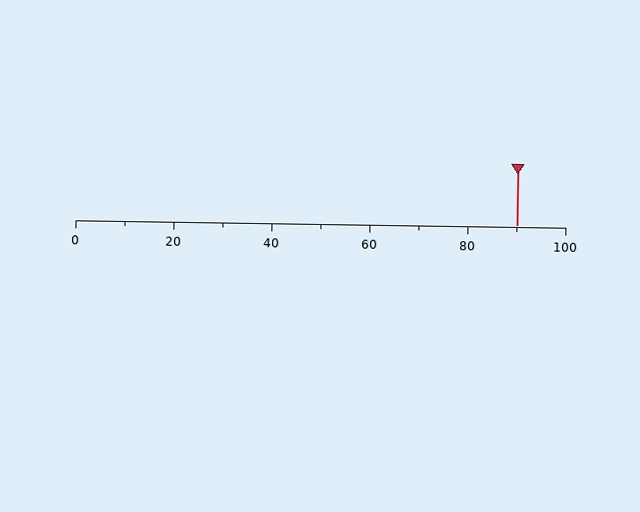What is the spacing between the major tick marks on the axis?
The major ticks are spaced 20 apart.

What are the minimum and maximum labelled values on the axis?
The axis runs from 0 to 100.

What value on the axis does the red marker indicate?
The marker indicates approximately 90.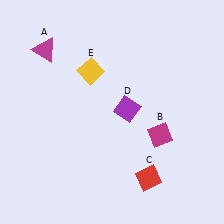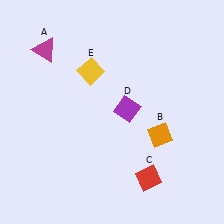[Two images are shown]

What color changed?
The diamond (B) changed from magenta in Image 1 to orange in Image 2.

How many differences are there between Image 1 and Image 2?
There is 1 difference between the two images.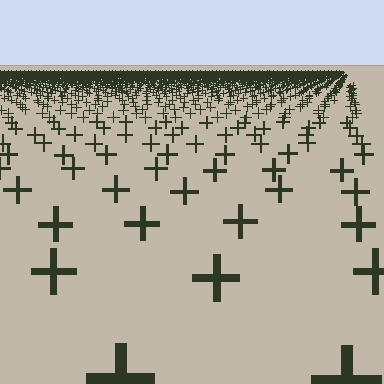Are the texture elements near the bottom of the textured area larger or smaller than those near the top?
Larger. Near the bottom, elements are closer to the viewer and appear at a bigger on-screen size.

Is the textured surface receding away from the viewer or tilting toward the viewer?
The surface is receding away from the viewer. Texture elements get smaller and denser toward the top.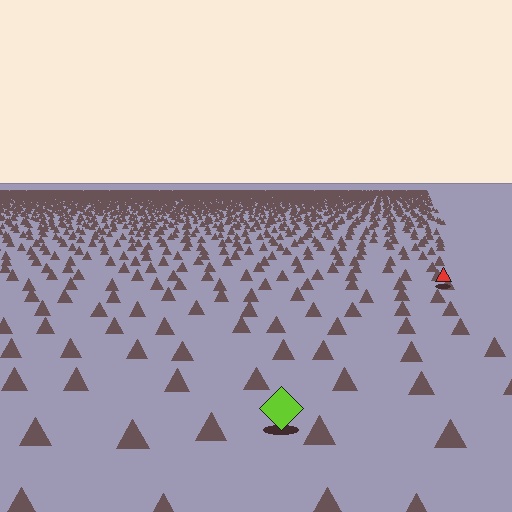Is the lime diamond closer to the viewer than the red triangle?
Yes. The lime diamond is closer — you can tell from the texture gradient: the ground texture is coarser near it.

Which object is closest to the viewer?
The lime diamond is closest. The texture marks near it are larger and more spread out.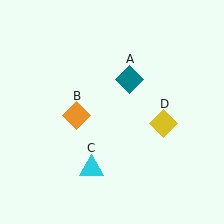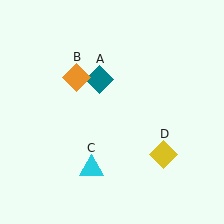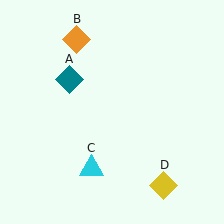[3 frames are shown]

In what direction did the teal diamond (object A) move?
The teal diamond (object A) moved left.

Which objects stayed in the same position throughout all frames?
Cyan triangle (object C) remained stationary.